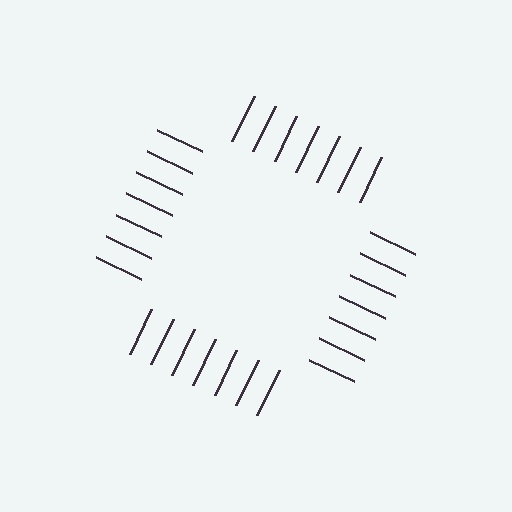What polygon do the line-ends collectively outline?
An illusory square — the line segments terminate on its edges but no continuous stroke is drawn.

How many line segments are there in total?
28 — 7 along each of the 4 edges.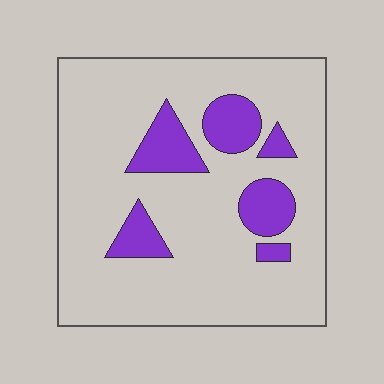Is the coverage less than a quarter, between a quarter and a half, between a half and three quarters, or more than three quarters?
Less than a quarter.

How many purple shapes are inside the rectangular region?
6.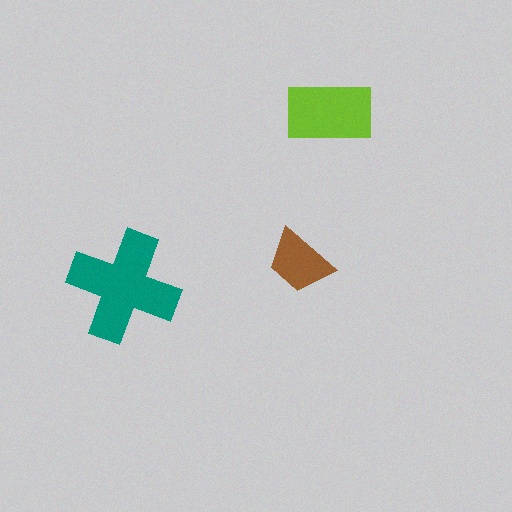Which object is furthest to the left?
The teal cross is leftmost.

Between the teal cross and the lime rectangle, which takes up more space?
The teal cross.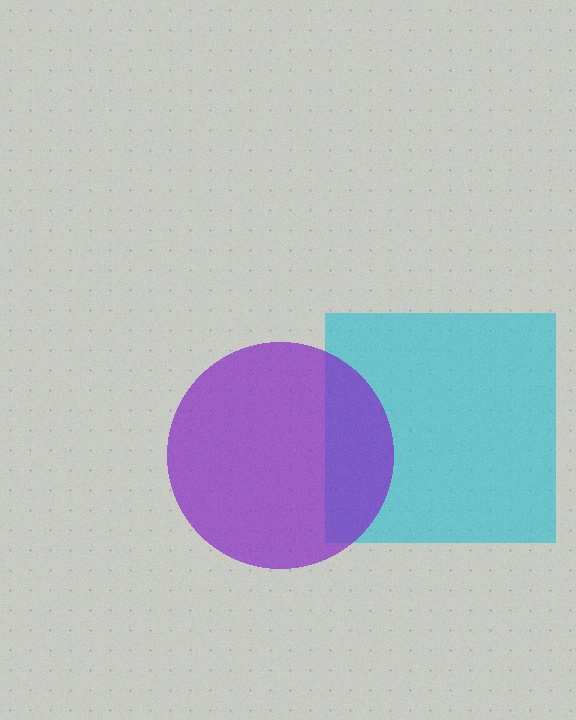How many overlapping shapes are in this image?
There are 2 overlapping shapes in the image.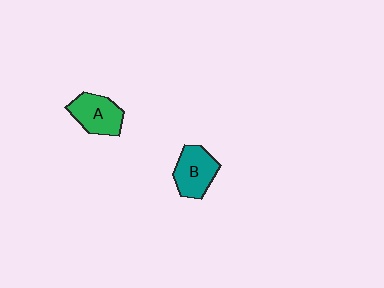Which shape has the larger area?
Shape B (teal).